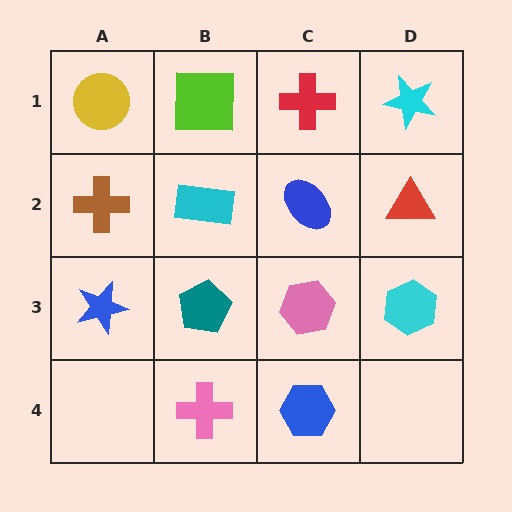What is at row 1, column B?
A lime square.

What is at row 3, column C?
A pink hexagon.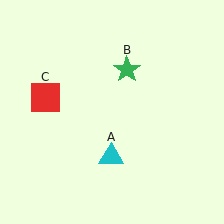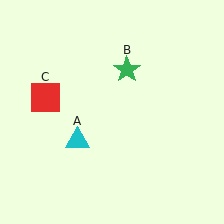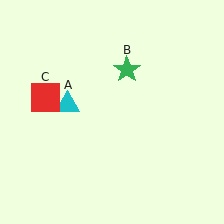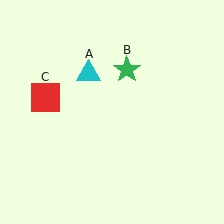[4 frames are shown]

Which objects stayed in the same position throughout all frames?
Green star (object B) and red square (object C) remained stationary.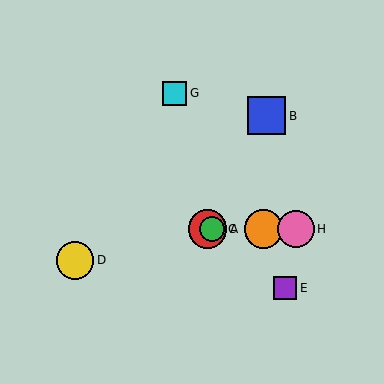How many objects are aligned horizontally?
4 objects (A, C, F, H) are aligned horizontally.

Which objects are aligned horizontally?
Objects A, C, F, H are aligned horizontally.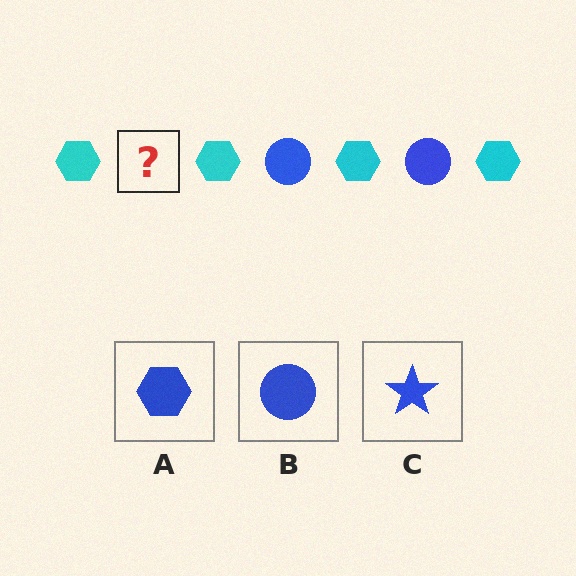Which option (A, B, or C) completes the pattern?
B.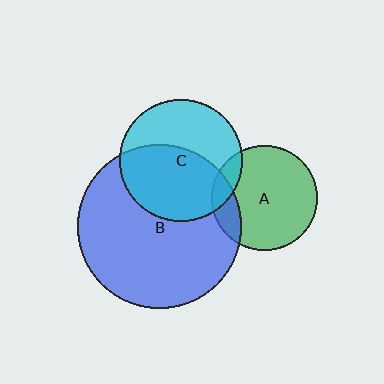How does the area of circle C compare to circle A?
Approximately 1.4 times.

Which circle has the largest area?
Circle B (blue).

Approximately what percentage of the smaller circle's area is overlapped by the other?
Approximately 55%.